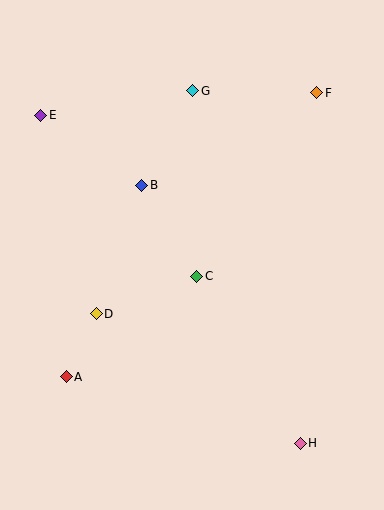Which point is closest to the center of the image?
Point C at (197, 276) is closest to the center.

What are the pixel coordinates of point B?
Point B is at (142, 185).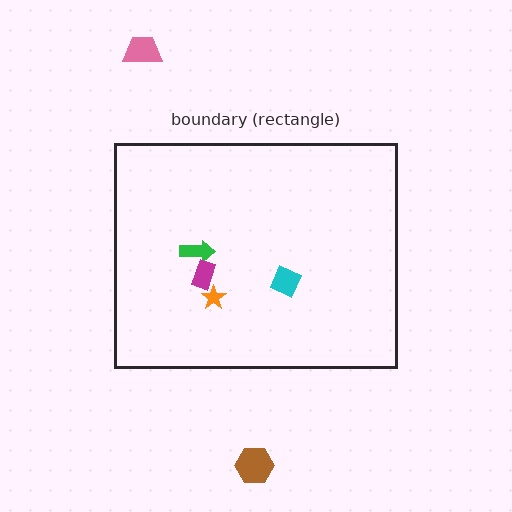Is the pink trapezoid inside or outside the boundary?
Outside.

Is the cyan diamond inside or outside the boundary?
Inside.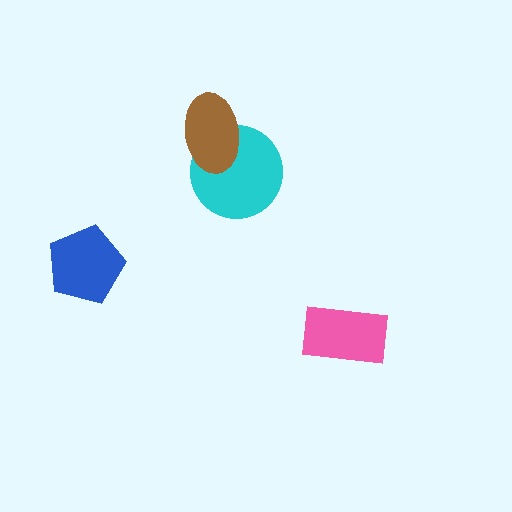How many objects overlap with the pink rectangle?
0 objects overlap with the pink rectangle.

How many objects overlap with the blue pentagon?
0 objects overlap with the blue pentagon.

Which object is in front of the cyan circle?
The brown ellipse is in front of the cyan circle.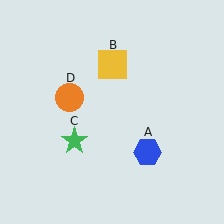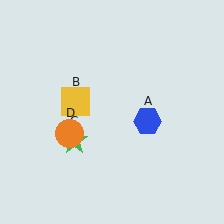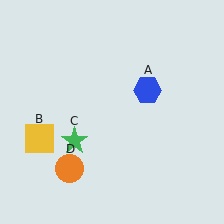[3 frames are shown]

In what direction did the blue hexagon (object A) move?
The blue hexagon (object A) moved up.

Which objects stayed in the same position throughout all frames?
Green star (object C) remained stationary.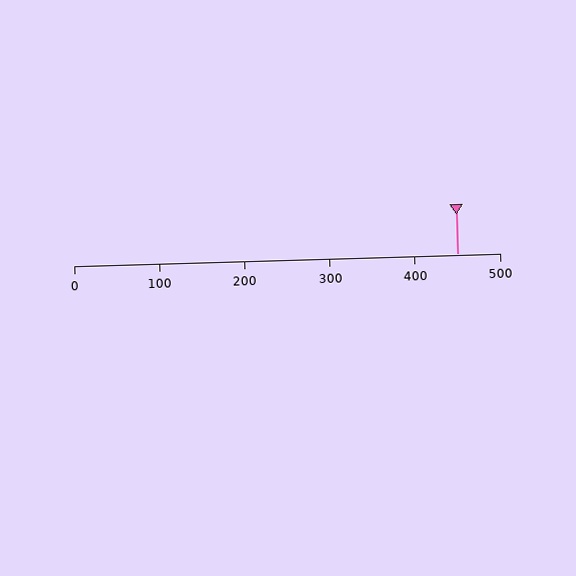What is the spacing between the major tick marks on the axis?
The major ticks are spaced 100 apart.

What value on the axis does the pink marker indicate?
The marker indicates approximately 450.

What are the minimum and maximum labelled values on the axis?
The axis runs from 0 to 500.